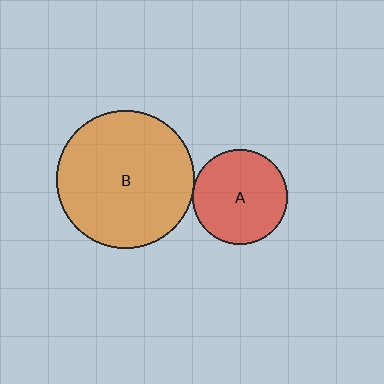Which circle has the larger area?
Circle B (orange).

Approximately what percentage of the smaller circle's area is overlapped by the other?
Approximately 5%.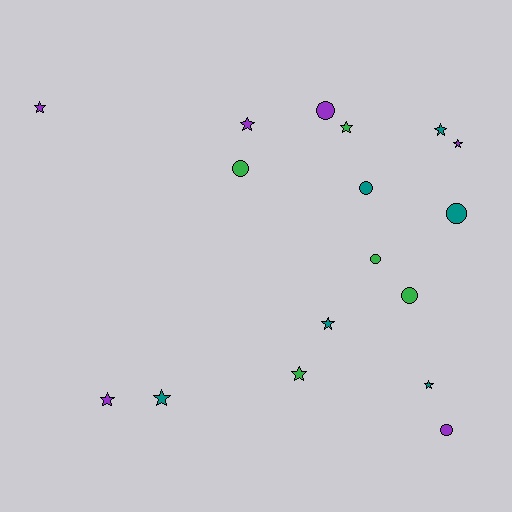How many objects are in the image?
There are 17 objects.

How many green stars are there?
There are 2 green stars.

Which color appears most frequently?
Purple, with 6 objects.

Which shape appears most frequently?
Star, with 10 objects.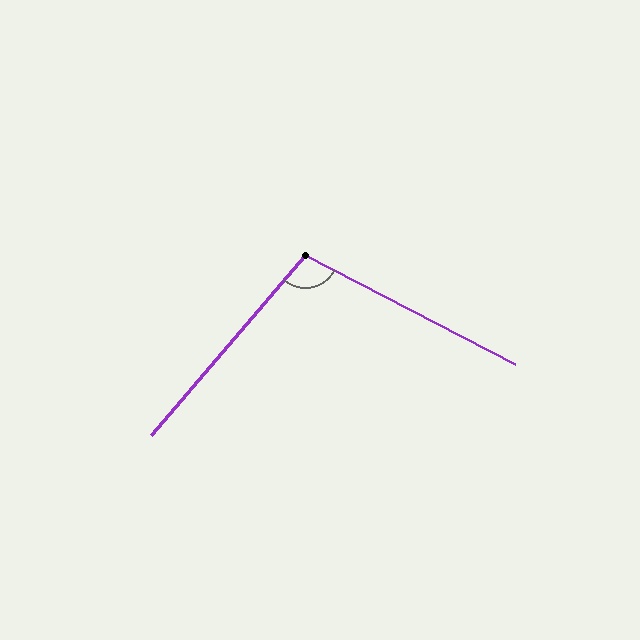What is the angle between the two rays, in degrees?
Approximately 103 degrees.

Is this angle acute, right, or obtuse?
It is obtuse.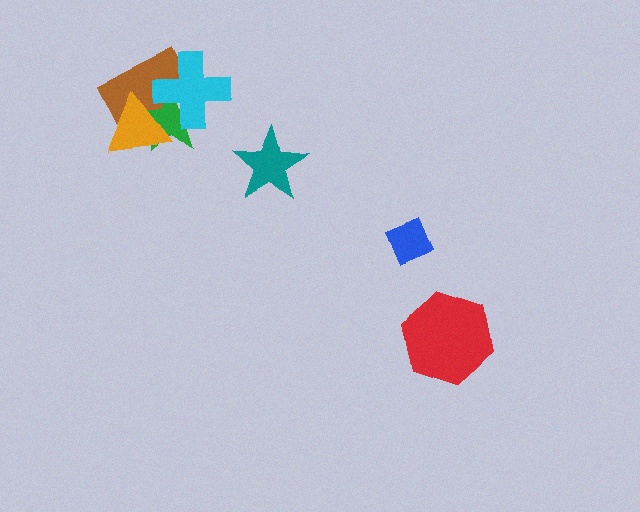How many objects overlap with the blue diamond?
0 objects overlap with the blue diamond.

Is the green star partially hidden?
Yes, it is partially covered by another shape.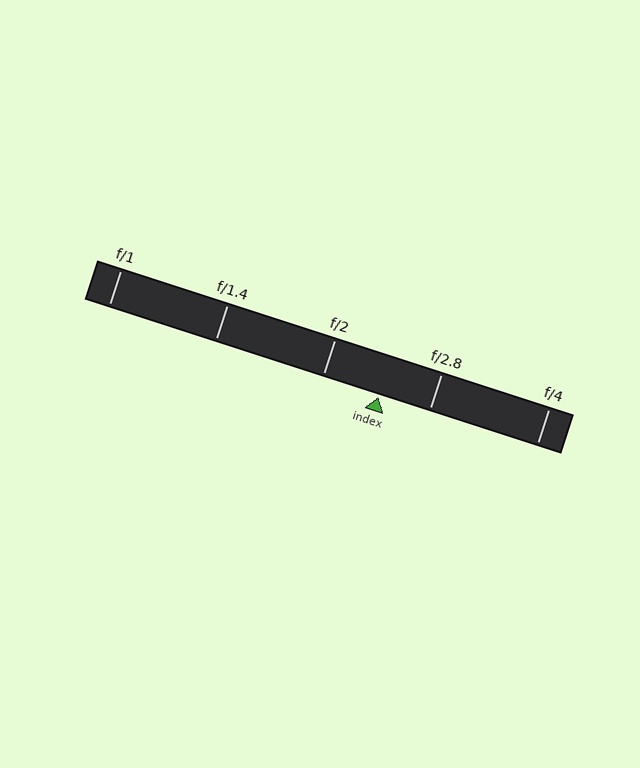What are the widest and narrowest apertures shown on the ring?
The widest aperture shown is f/1 and the narrowest is f/4.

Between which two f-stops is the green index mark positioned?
The index mark is between f/2 and f/2.8.